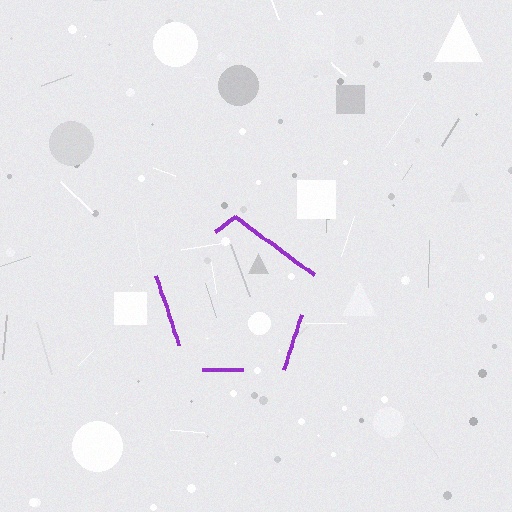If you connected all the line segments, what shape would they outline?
They would outline a pentagon.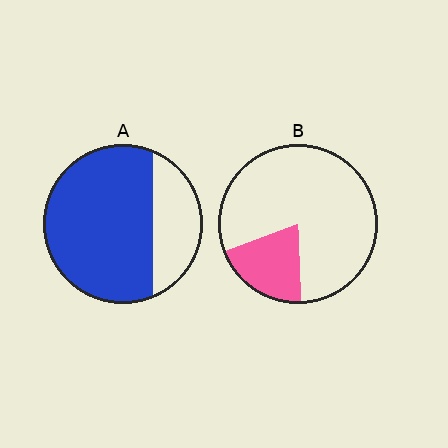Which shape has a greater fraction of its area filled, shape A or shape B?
Shape A.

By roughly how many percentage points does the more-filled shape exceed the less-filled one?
By roughly 55 percentage points (A over B).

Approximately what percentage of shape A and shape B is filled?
A is approximately 75% and B is approximately 20%.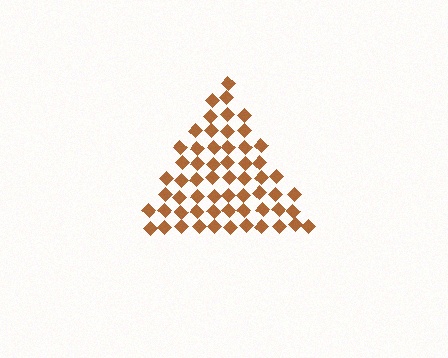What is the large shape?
The large shape is a triangle.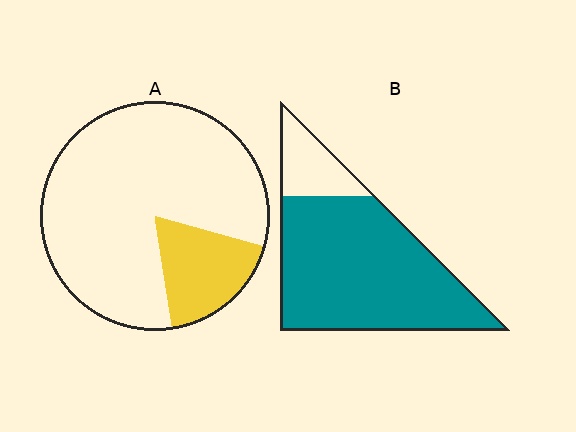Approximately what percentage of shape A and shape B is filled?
A is approximately 20% and B is approximately 85%.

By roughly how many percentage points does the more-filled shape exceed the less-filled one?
By roughly 65 percentage points (B over A).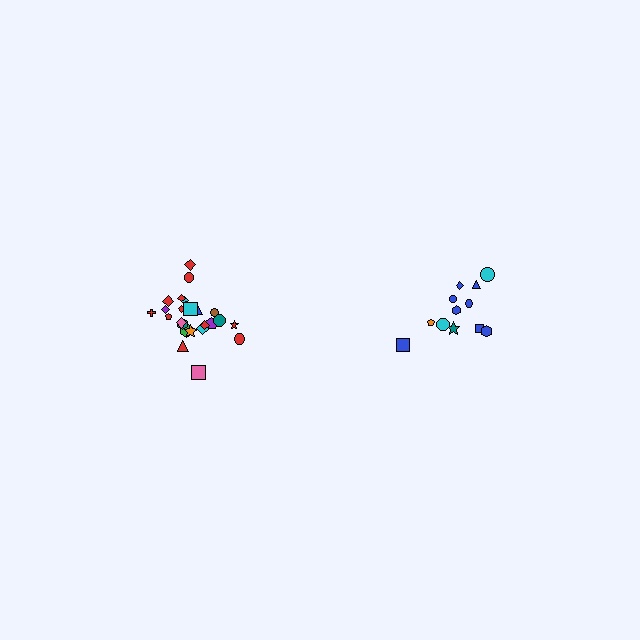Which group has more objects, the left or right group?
The left group.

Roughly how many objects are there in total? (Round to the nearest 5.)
Roughly 35 objects in total.